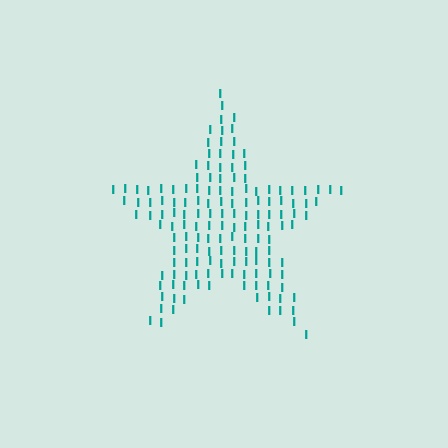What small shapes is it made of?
It is made of small letter I's.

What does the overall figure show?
The overall figure shows a star.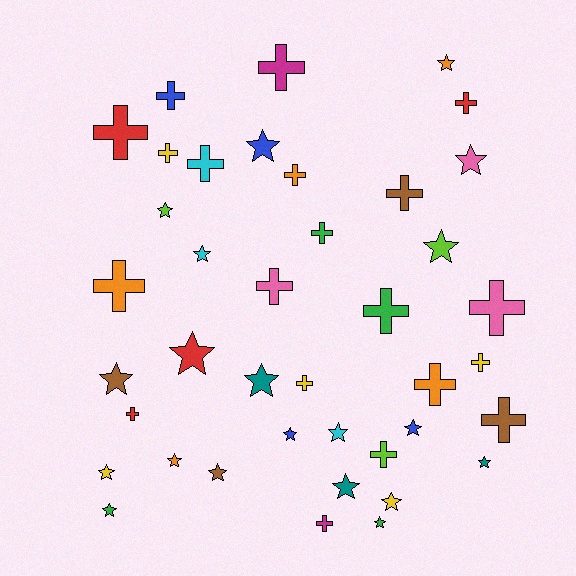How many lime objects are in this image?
There are 3 lime objects.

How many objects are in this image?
There are 40 objects.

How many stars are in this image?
There are 20 stars.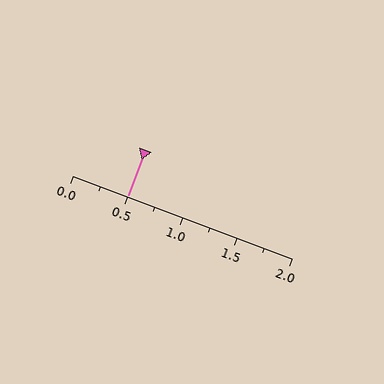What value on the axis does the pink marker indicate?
The marker indicates approximately 0.5.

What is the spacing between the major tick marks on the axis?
The major ticks are spaced 0.5 apart.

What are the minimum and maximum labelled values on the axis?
The axis runs from 0.0 to 2.0.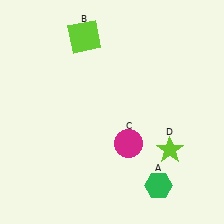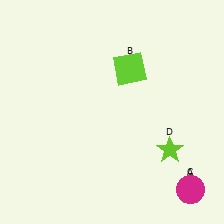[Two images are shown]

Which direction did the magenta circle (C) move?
The magenta circle (C) moved right.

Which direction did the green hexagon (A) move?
The green hexagon (A) moved right.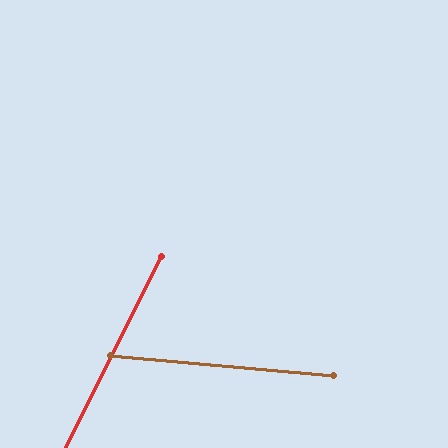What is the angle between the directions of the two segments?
Approximately 69 degrees.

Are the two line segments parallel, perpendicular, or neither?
Neither parallel nor perpendicular — they differ by about 69°.